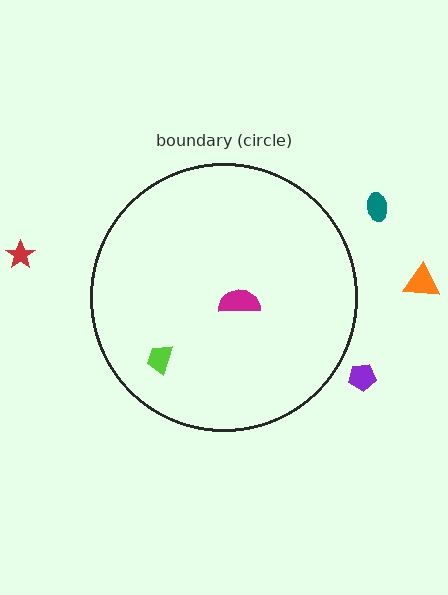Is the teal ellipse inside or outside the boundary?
Outside.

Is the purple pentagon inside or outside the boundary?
Outside.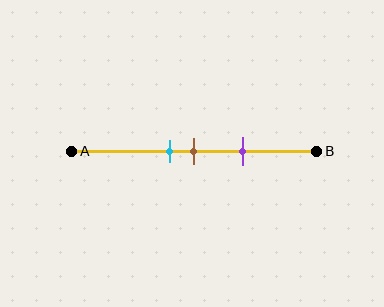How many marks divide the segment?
There are 3 marks dividing the segment.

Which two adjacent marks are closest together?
The cyan and brown marks are the closest adjacent pair.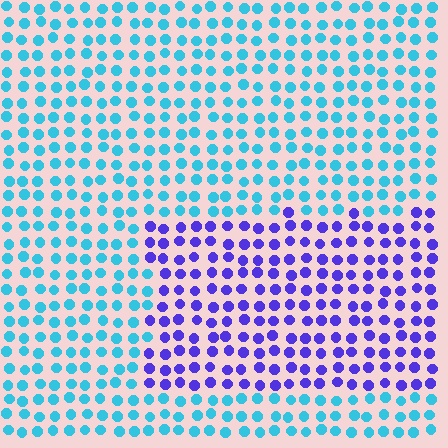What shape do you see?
I see a rectangle.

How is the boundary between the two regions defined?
The boundary is defined purely by a slight shift in hue (about 61 degrees). Spacing, size, and orientation are identical on both sides.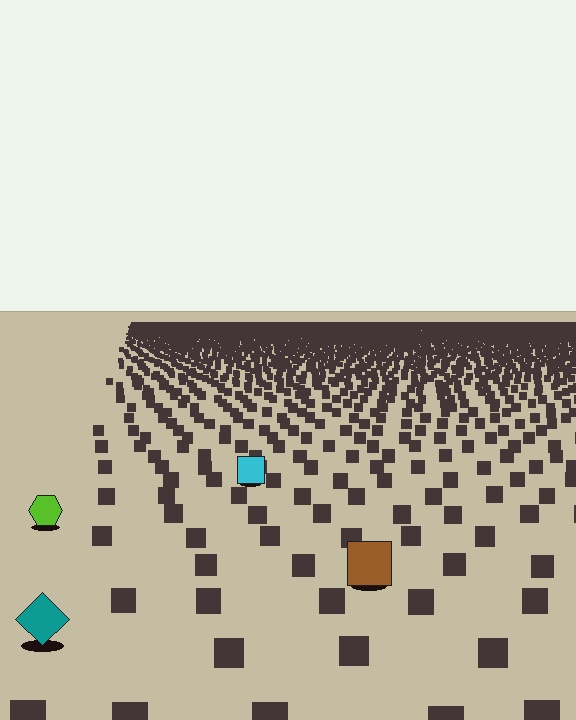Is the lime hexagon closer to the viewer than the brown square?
No. The brown square is closer — you can tell from the texture gradient: the ground texture is coarser near it.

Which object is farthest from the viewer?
The cyan square is farthest from the viewer. It appears smaller and the ground texture around it is denser.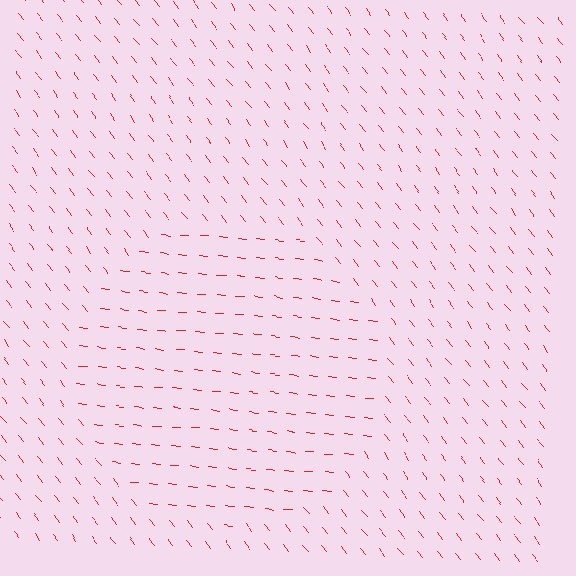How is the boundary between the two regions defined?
The boundary is defined purely by a change in line orientation (approximately 45 degrees difference). All lines are the same color and thickness.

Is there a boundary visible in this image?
Yes, there is a texture boundary formed by a change in line orientation.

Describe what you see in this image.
The image is filled with small red line segments. A circle region in the image has lines oriented differently from the surrounding lines, creating a visible texture boundary.